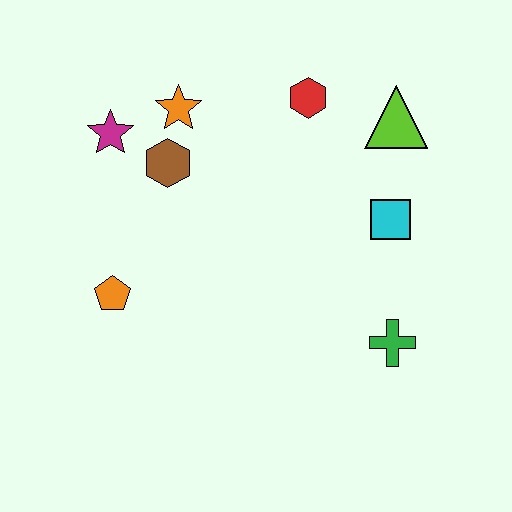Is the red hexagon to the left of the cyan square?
Yes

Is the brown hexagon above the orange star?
No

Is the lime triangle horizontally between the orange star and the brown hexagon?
No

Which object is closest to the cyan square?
The lime triangle is closest to the cyan square.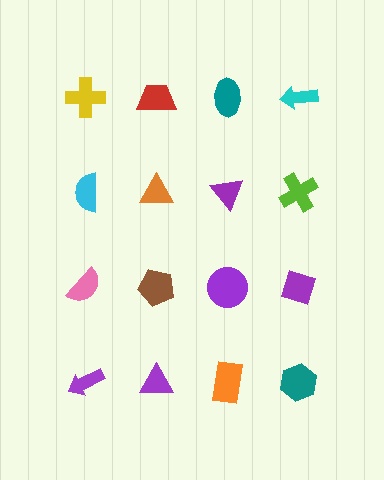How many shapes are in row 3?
4 shapes.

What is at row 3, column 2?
A brown pentagon.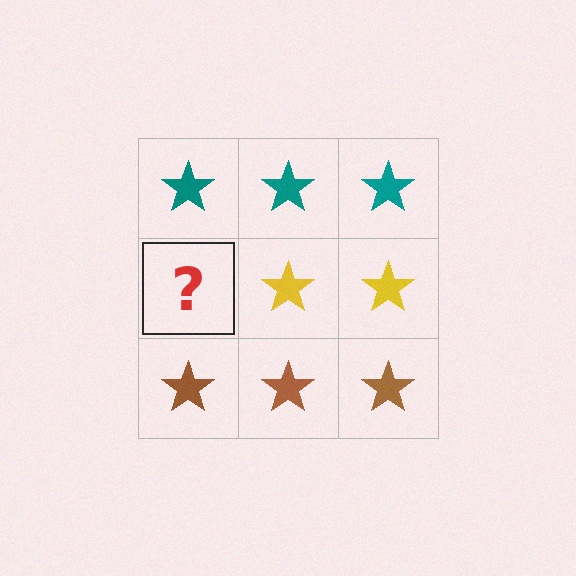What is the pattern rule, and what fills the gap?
The rule is that each row has a consistent color. The gap should be filled with a yellow star.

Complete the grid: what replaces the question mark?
The question mark should be replaced with a yellow star.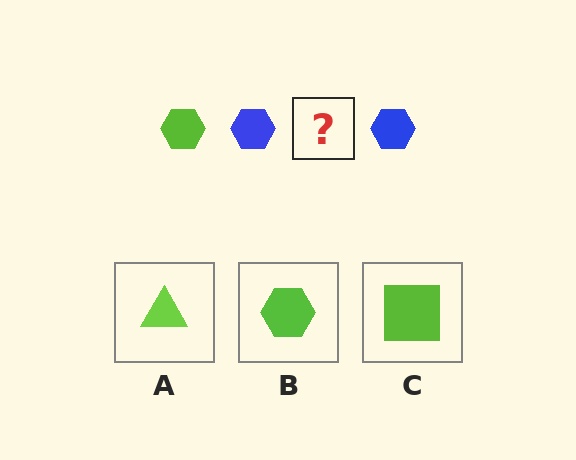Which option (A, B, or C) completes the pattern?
B.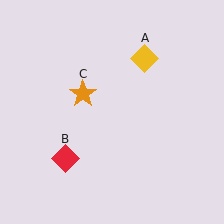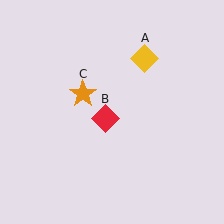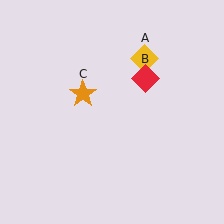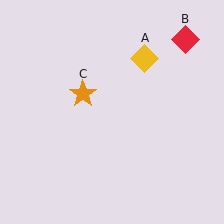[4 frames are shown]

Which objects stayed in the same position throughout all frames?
Yellow diamond (object A) and orange star (object C) remained stationary.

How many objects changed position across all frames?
1 object changed position: red diamond (object B).